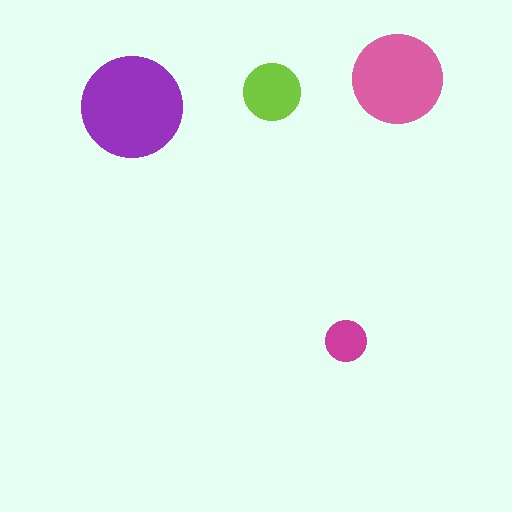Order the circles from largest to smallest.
the purple one, the pink one, the lime one, the magenta one.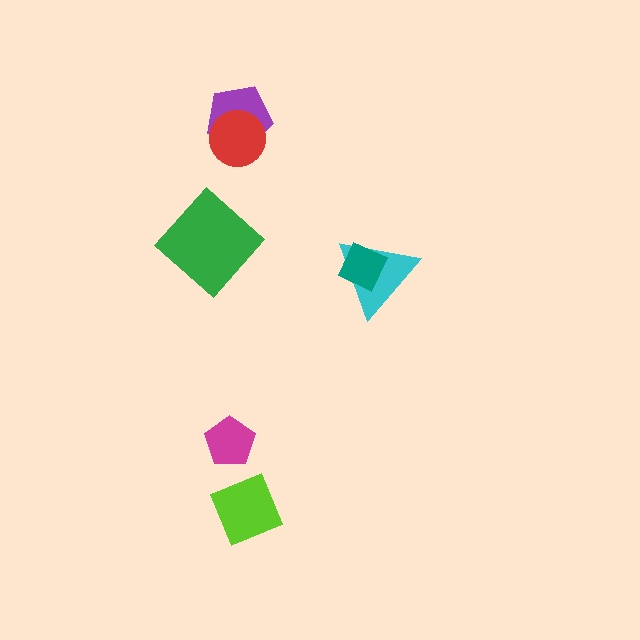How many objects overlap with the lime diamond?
0 objects overlap with the lime diamond.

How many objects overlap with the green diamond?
0 objects overlap with the green diamond.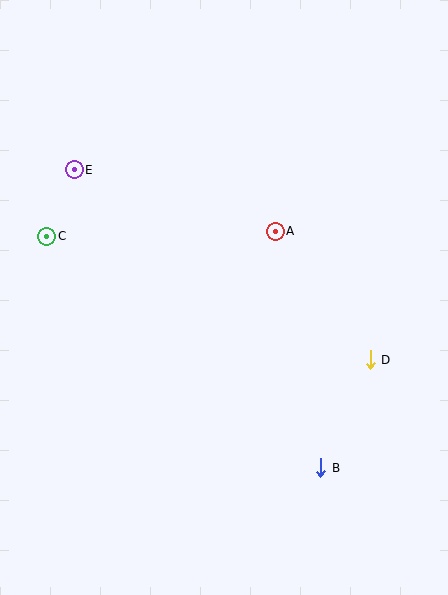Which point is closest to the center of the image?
Point A at (275, 231) is closest to the center.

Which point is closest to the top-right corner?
Point A is closest to the top-right corner.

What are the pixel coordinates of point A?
Point A is at (275, 231).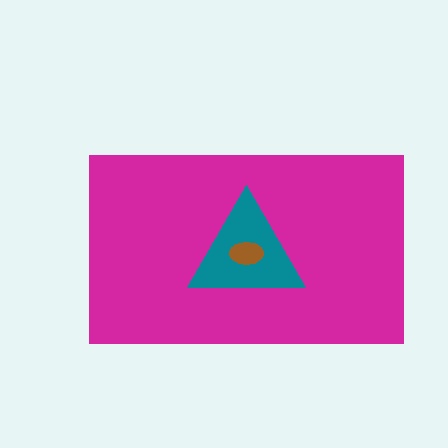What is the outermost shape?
The magenta rectangle.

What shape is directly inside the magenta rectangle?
The teal triangle.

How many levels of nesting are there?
3.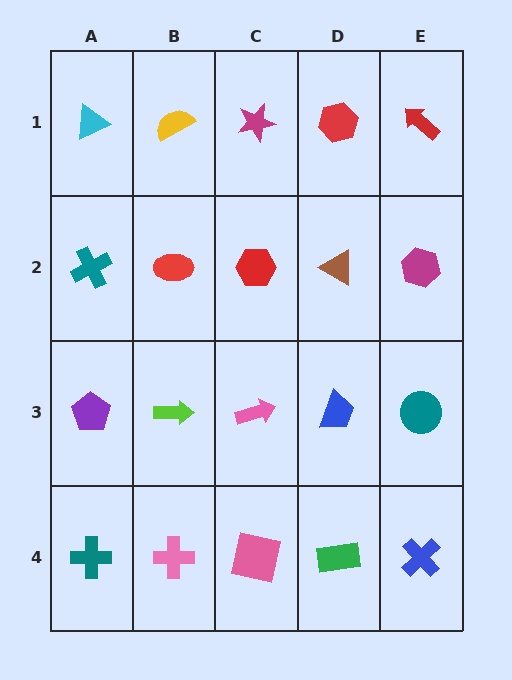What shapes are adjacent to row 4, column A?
A purple pentagon (row 3, column A), a pink cross (row 4, column B).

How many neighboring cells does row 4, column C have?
3.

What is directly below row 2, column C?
A pink arrow.